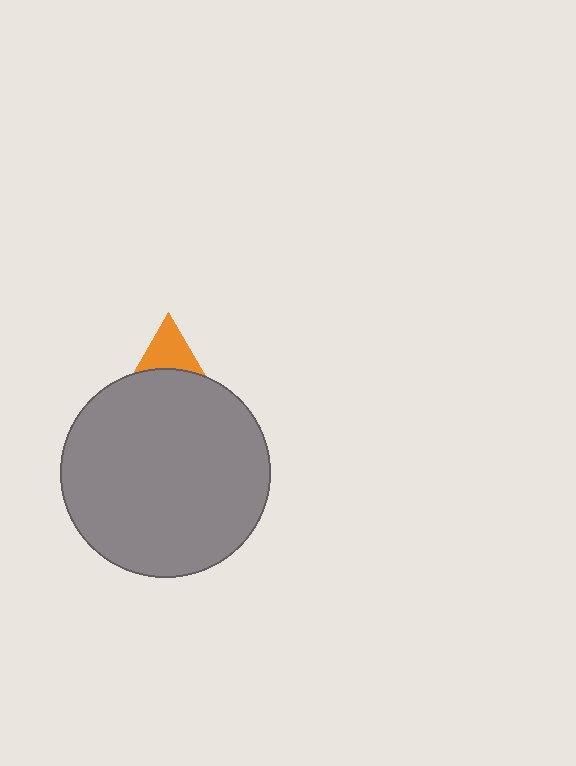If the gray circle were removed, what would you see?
You would see the complete orange triangle.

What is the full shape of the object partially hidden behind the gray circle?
The partially hidden object is an orange triangle.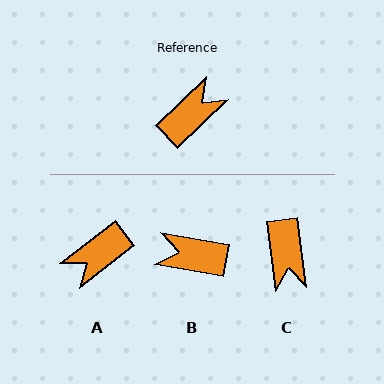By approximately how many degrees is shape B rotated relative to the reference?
Approximately 127 degrees counter-clockwise.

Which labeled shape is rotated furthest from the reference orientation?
A, about 175 degrees away.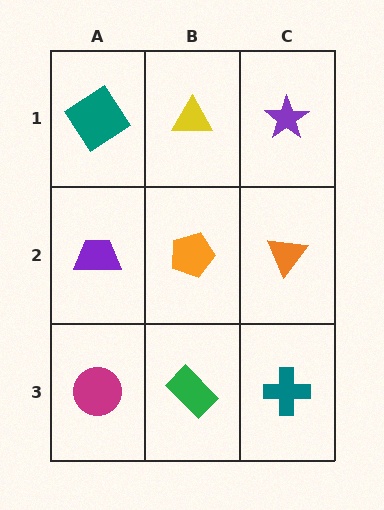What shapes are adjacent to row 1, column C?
An orange triangle (row 2, column C), a yellow triangle (row 1, column B).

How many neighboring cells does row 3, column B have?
3.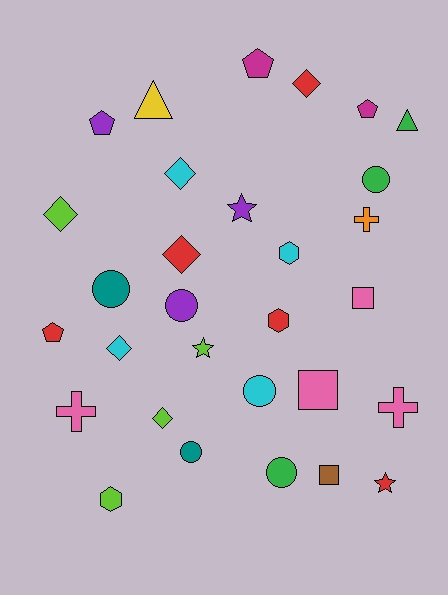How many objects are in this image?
There are 30 objects.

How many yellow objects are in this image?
There is 1 yellow object.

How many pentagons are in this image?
There are 4 pentagons.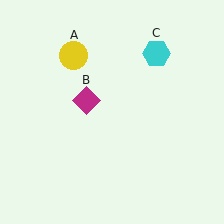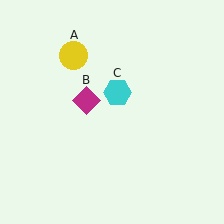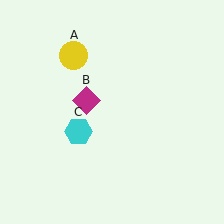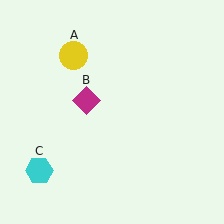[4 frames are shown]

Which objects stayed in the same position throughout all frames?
Yellow circle (object A) and magenta diamond (object B) remained stationary.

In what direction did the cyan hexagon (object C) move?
The cyan hexagon (object C) moved down and to the left.